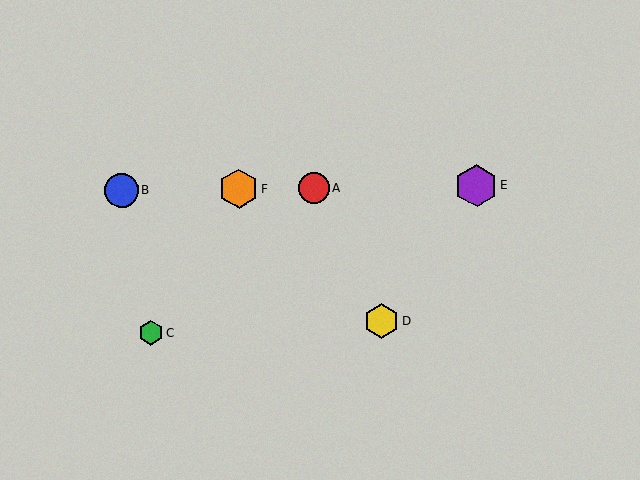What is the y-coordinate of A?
Object A is at y≈188.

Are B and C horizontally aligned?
No, B is at y≈190 and C is at y≈333.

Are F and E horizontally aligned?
Yes, both are at y≈189.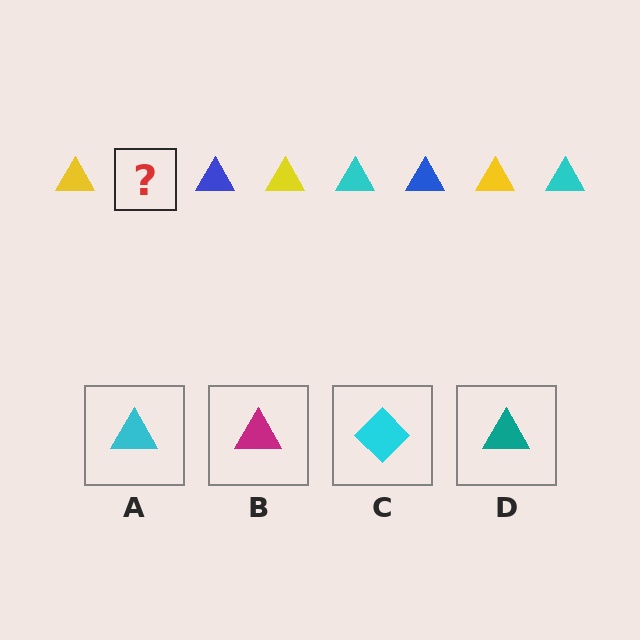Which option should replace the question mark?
Option A.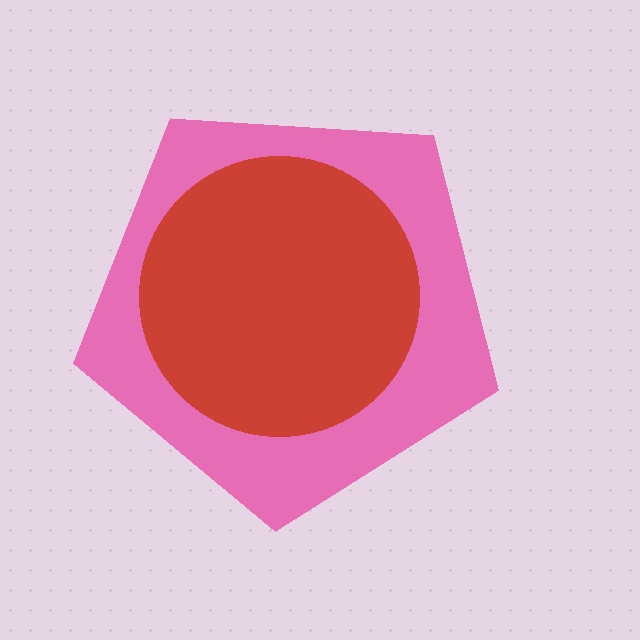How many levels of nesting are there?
2.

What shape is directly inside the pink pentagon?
The red circle.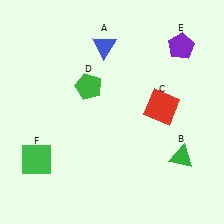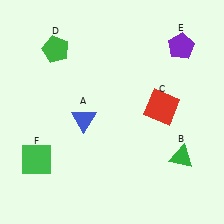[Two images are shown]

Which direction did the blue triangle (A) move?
The blue triangle (A) moved down.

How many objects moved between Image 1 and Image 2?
2 objects moved between the two images.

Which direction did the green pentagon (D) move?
The green pentagon (D) moved up.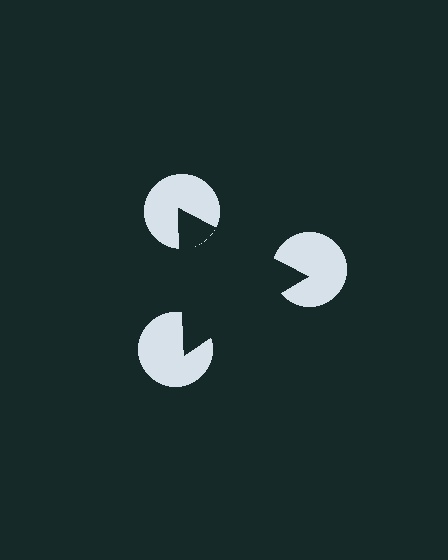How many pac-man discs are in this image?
There are 3 — one at each vertex of the illusory triangle.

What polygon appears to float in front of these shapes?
An illusory triangle — its edges are inferred from the aligned wedge cuts in the pac-man discs, not physically drawn.